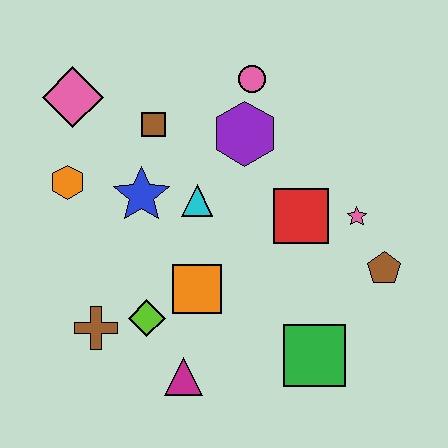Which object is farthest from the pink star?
The pink diamond is farthest from the pink star.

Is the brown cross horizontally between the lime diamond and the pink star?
No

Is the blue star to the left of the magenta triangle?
Yes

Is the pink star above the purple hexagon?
No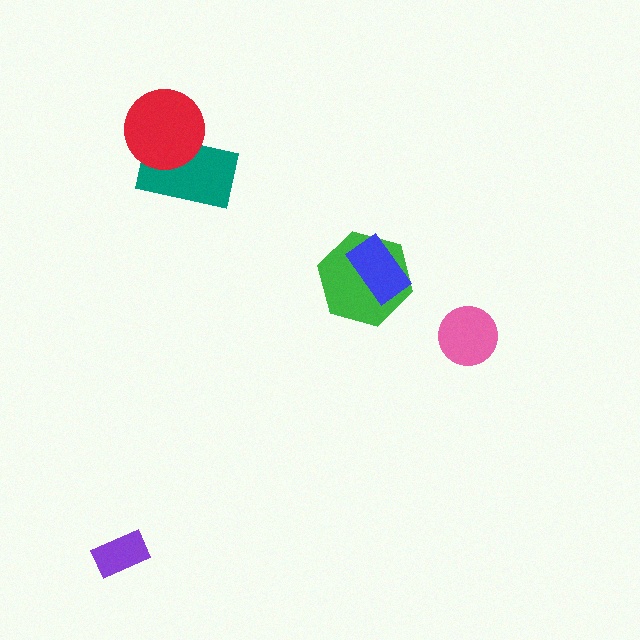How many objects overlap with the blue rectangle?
1 object overlaps with the blue rectangle.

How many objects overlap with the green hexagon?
1 object overlaps with the green hexagon.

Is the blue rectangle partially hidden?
No, no other shape covers it.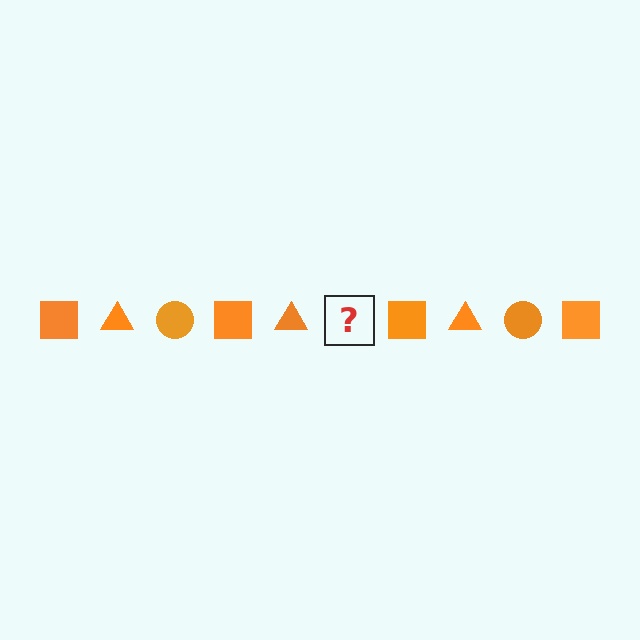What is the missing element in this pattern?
The missing element is an orange circle.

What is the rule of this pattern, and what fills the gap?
The rule is that the pattern cycles through square, triangle, circle shapes in orange. The gap should be filled with an orange circle.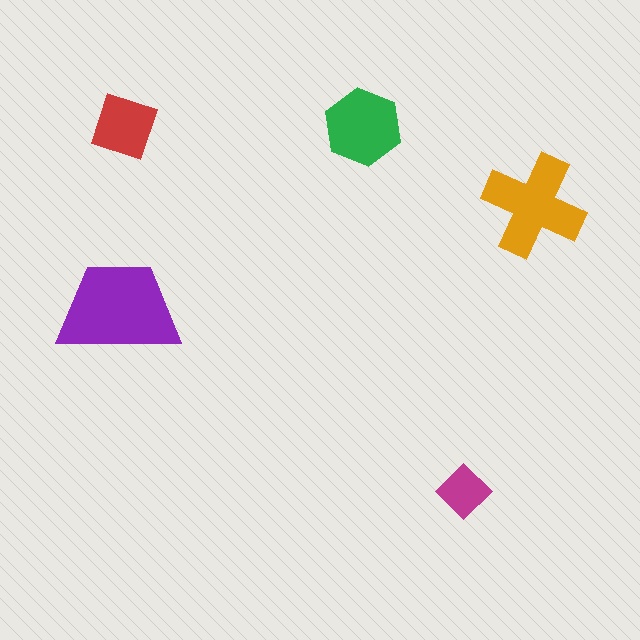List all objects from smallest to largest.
The magenta diamond, the red square, the green hexagon, the orange cross, the purple trapezoid.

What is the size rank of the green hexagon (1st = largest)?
3rd.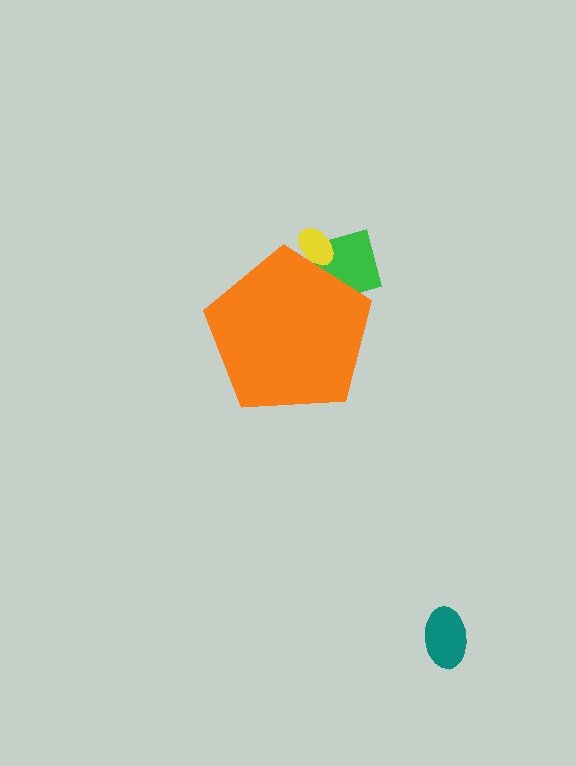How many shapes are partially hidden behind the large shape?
2 shapes are partially hidden.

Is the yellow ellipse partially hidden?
Yes, the yellow ellipse is partially hidden behind the orange pentagon.